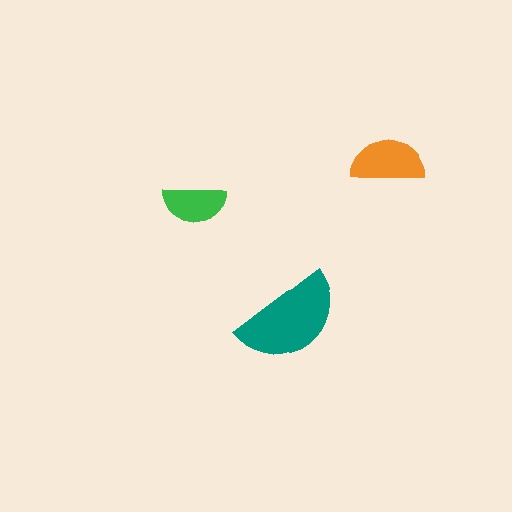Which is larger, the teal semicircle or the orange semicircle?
The teal one.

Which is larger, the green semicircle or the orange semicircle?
The orange one.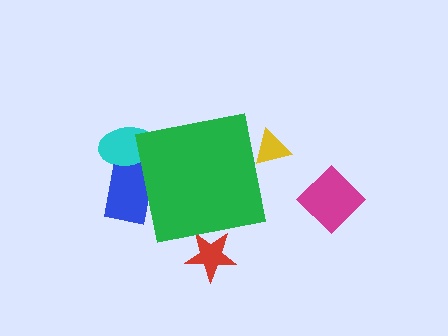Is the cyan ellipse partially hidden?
Yes, the cyan ellipse is partially hidden behind the green square.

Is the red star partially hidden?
Yes, the red star is partially hidden behind the green square.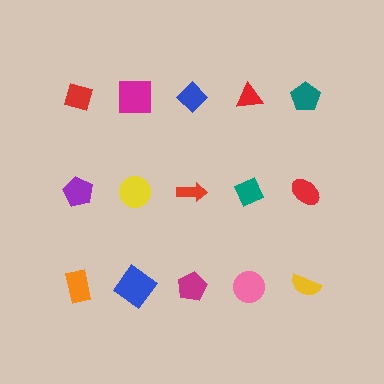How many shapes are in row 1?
5 shapes.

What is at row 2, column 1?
A purple pentagon.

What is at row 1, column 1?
A red diamond.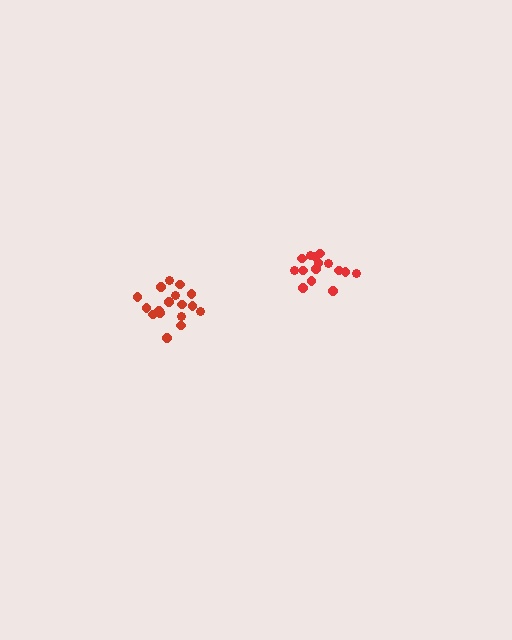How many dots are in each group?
Group 1: 17 dots, Group 2: 15 dots (32 total).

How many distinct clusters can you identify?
There are 2 distinct clusters.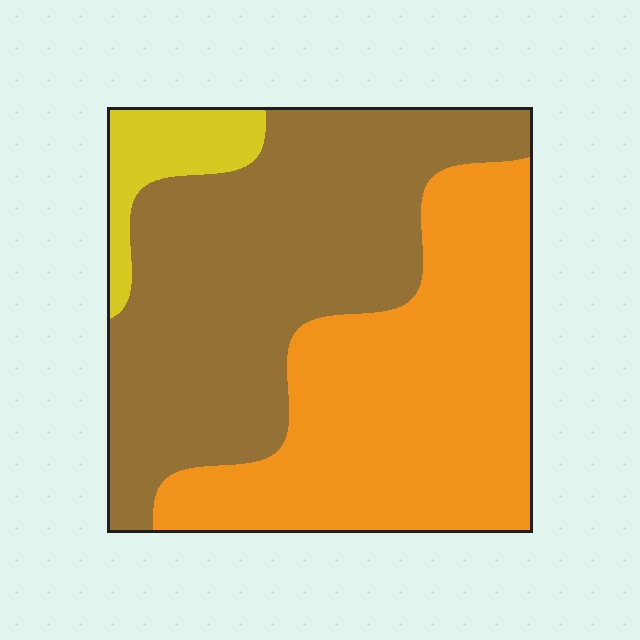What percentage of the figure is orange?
Orange takes up about two fifths (2/5) of the figure.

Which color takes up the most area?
Brown, at roughly 50%.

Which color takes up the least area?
Yellow, at roughly 10%.